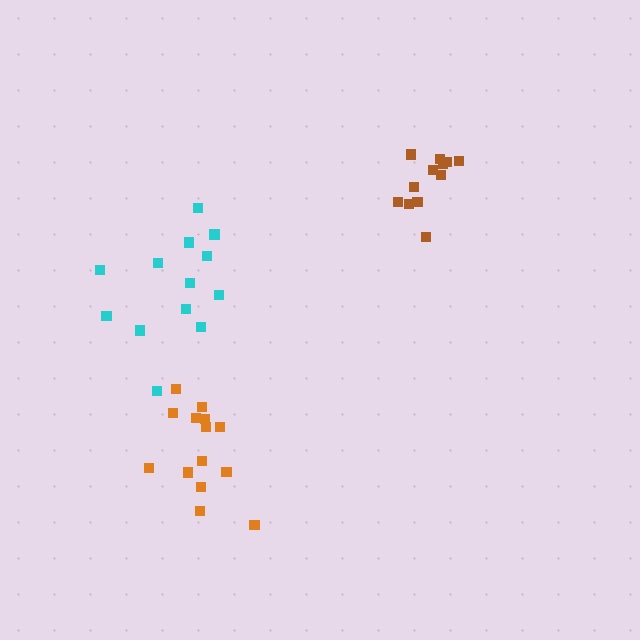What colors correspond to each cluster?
The clusters are colored: brown, orange, cyan.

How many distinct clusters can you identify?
There are 3 distinct clusters.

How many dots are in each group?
Group 1: 12 dots, Group 2: 14 dots, Group 3: 13 dots (39 total).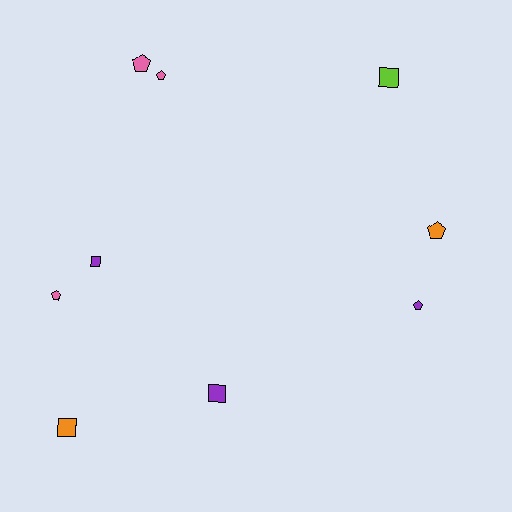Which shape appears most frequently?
Pentagon, with 5 objects.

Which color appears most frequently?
Pink, with 3 objects.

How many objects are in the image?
There are 9 objects.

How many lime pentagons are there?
There are no lime pentagons.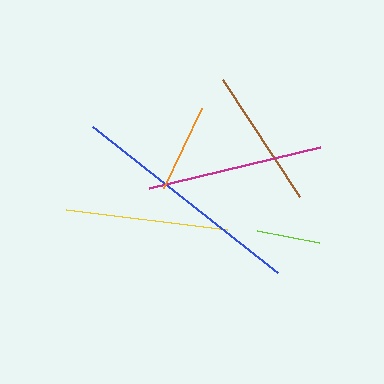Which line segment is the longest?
The blue line is the longest at approximately 236 pixels.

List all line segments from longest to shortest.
From longest to shortest: blue, magenta, yellow, brown, orange, lime.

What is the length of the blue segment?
The blue segment is approximately 236 pixels long.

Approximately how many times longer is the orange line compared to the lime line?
The orange line is approximately 1.4 times the length of the lime line.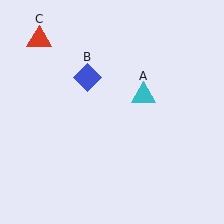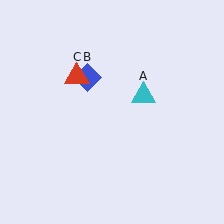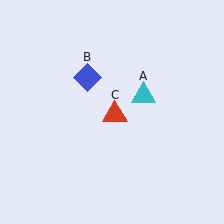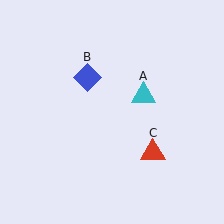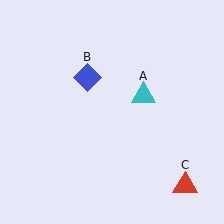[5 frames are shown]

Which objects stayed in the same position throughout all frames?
Cyan triangle (object A) and blue diamond (object B) remained stationary.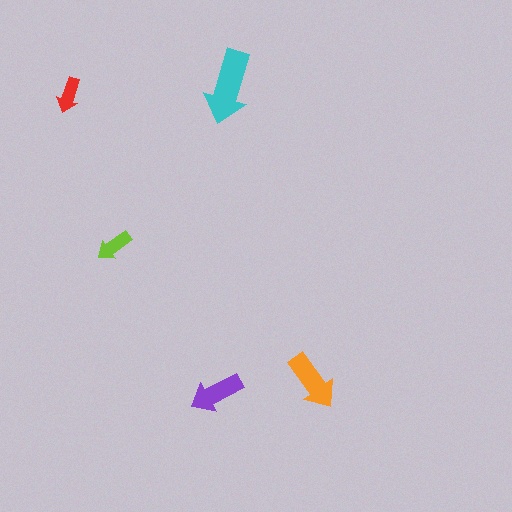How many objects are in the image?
There are 5 objects in the image.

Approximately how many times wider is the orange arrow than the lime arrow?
About 1.5 times wider.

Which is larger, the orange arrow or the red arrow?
The orange one.